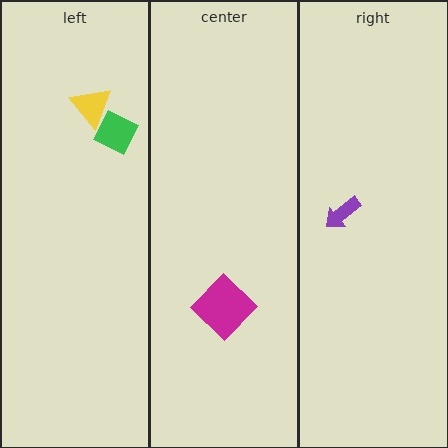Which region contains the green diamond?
The left region.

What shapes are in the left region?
The yellow triangle, the green diamond.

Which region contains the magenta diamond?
The center region.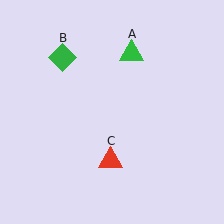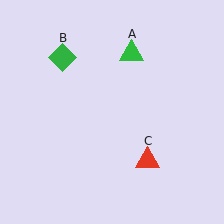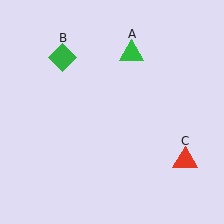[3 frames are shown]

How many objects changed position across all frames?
1 object changed position: red triangle (object C).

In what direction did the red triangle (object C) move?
The red triangle (object C) moved right.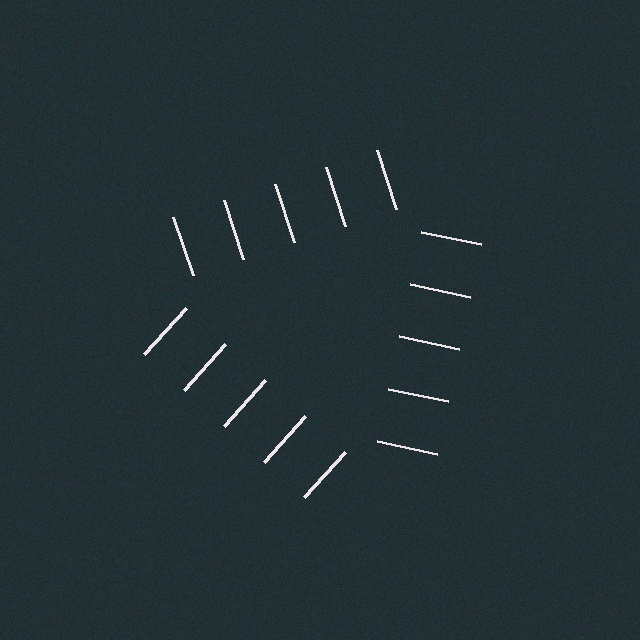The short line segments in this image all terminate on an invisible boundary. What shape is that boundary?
An illusory triangle — the line segments terminate on its edges but no continuous stroke is drawn.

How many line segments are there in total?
15 — 5 along each of the 3 edges.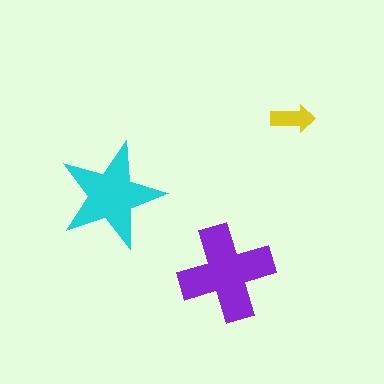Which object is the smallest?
The yellow arrow.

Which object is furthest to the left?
The cyan star is leftmost.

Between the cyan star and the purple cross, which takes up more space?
The purple cross.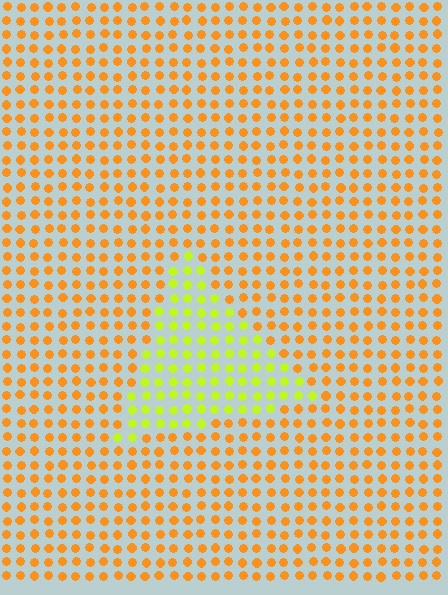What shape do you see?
I see a triangle.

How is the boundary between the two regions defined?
The boundary is defined purely by a slight shift in hue (about 44 degrees). Spacing, size, and orientation are identical on both sides.